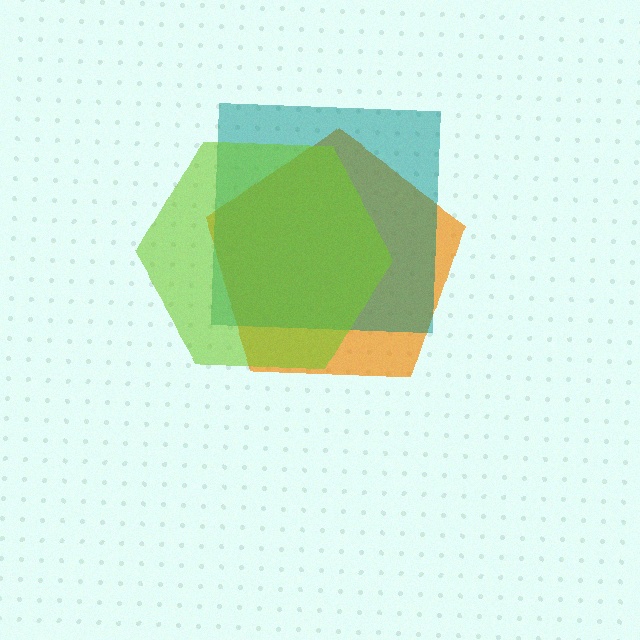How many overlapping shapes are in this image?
There are 3 overlapping shapes in the image.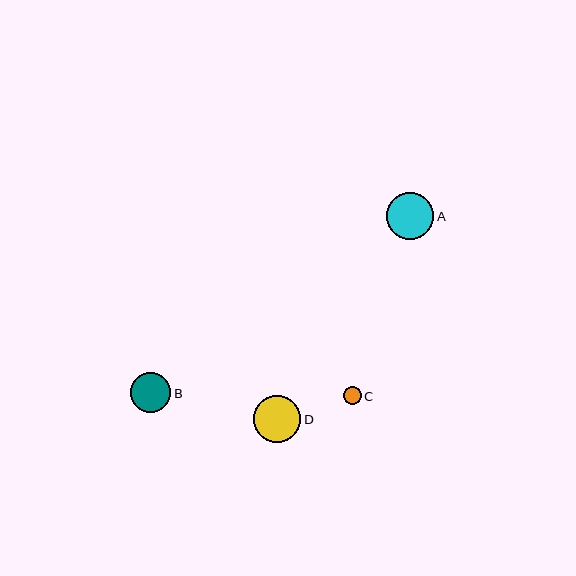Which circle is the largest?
Circle D is the largest with a size of approximately 47 pixels.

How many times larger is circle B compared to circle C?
Circle B is approximately 2.3 times the size of circle C.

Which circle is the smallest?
Circle C is the smallest with a size of approximately 18 pixels.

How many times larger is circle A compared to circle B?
Circle A is approximately 1.2 times the size of circle B.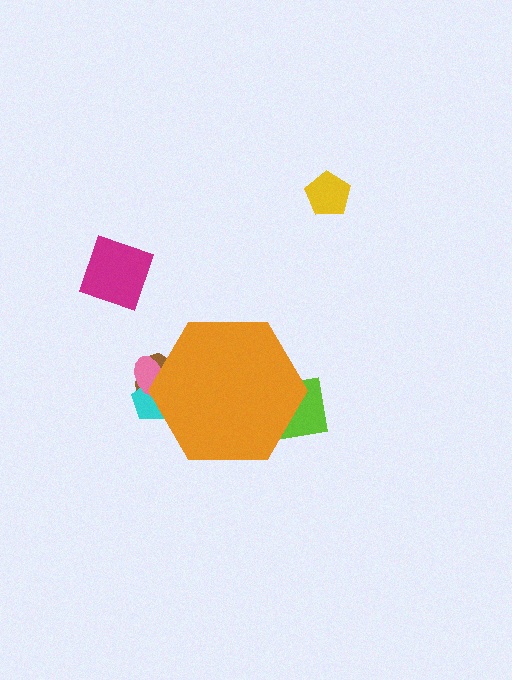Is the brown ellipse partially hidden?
Yes, the brown ellipse is partially hidden behind the orange hexagon.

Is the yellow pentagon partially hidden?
No, the yellow pentagon is fully visible.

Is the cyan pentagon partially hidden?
Yes, the cyan pentagon is partially hidden behind the orange hexagon.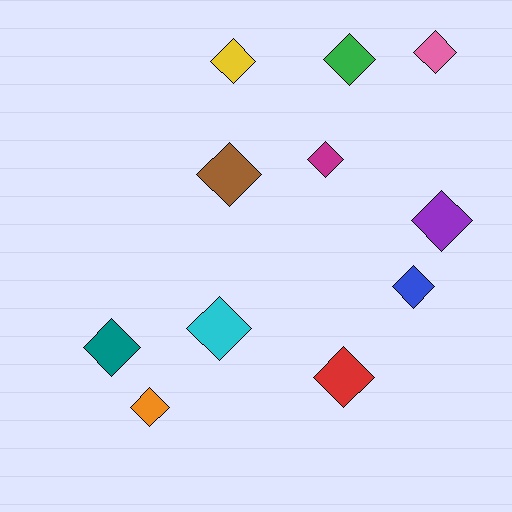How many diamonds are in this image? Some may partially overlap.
There are 11 diamonds.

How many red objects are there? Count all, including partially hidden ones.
There is 1 red object.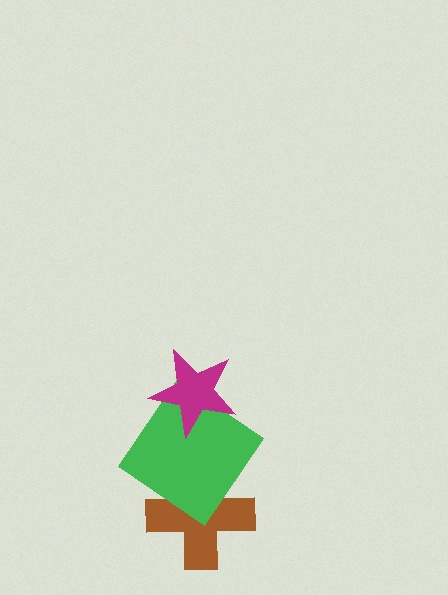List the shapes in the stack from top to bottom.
From top to bottom: the magenta star, the green diamond, the brown cross.